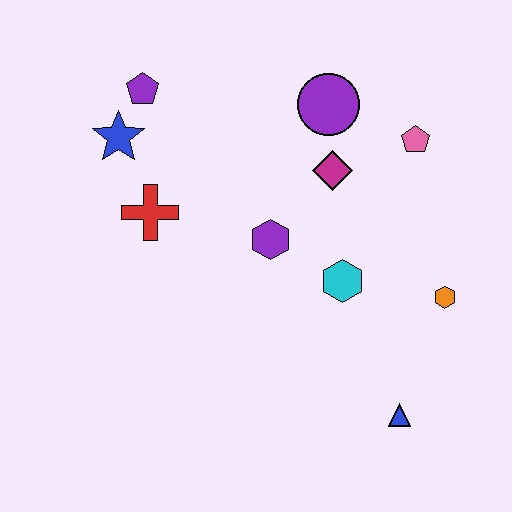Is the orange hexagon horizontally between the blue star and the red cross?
No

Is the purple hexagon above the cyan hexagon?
Yes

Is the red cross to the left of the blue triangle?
Yes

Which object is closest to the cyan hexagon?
The purple hexagon is closest to the cyan hexagon.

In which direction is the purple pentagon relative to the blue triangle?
The purple pentagon is above the blue triangle.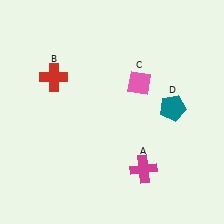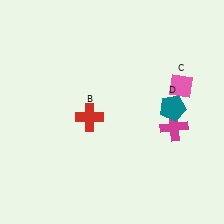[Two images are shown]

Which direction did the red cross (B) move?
The red cross (B) moved down.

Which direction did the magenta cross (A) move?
The magenta cross (A) moved up.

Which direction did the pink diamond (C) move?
The pink diamond (C) moved right.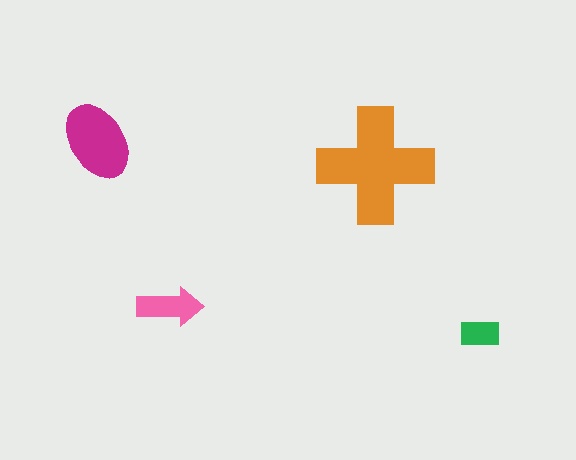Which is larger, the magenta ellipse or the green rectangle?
The magenta ellipse.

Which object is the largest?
The orange cross.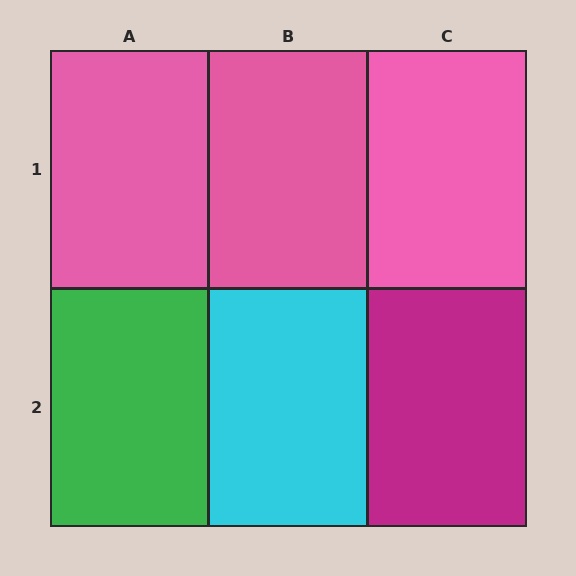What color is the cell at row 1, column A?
Pink.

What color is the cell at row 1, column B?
Pink.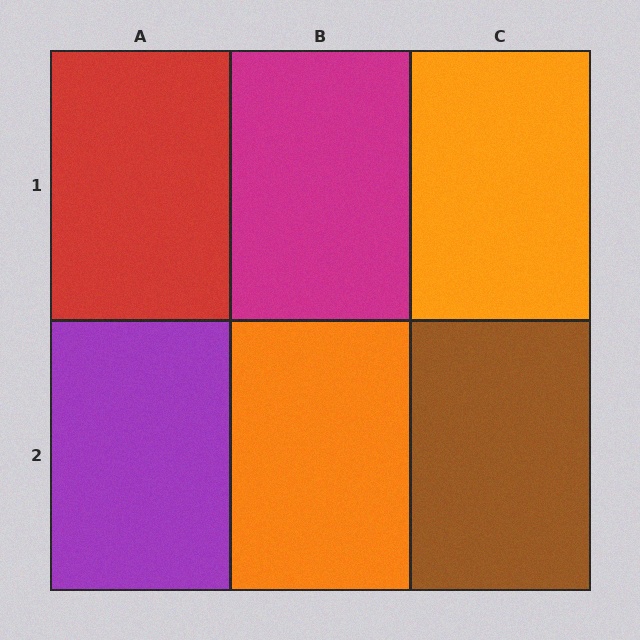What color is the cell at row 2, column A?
Purple.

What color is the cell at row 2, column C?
Brown.